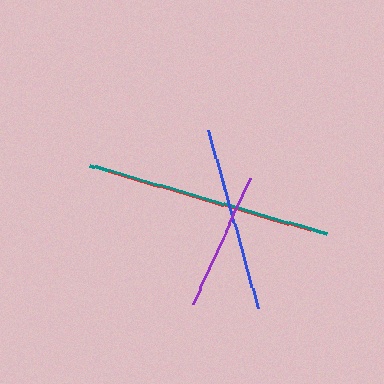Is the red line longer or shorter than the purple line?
The red line is longer than the purple line.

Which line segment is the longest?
The teal line is the longest at approximately 247 pixels.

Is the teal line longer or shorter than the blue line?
The teal line is longer than the blue line.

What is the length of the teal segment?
The teal segment is approximately 247 pixels long.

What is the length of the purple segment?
The purple segment is approximately 138 pixels long.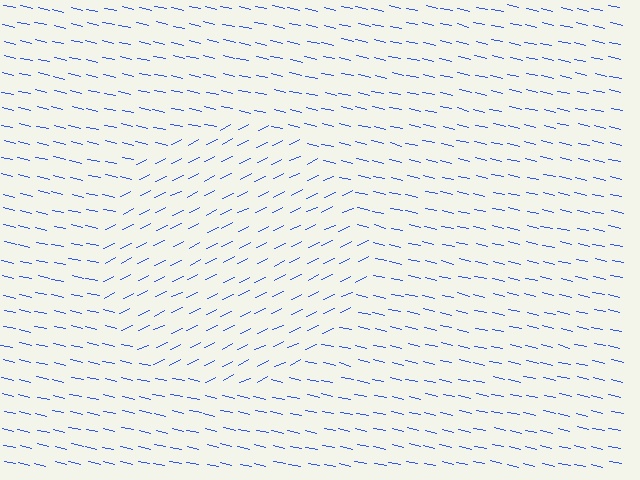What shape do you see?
I see a circle.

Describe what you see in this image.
The image is filled with small blue line segments. A circle region in the image has lines oriented differently from the surrounding lines, creating a visible texture boundary.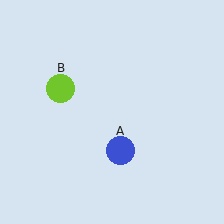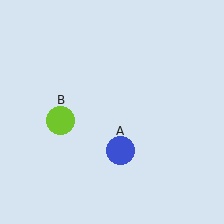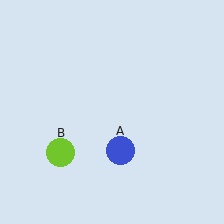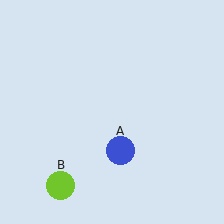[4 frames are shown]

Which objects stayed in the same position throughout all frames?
Blue circle (object A) remained stationary.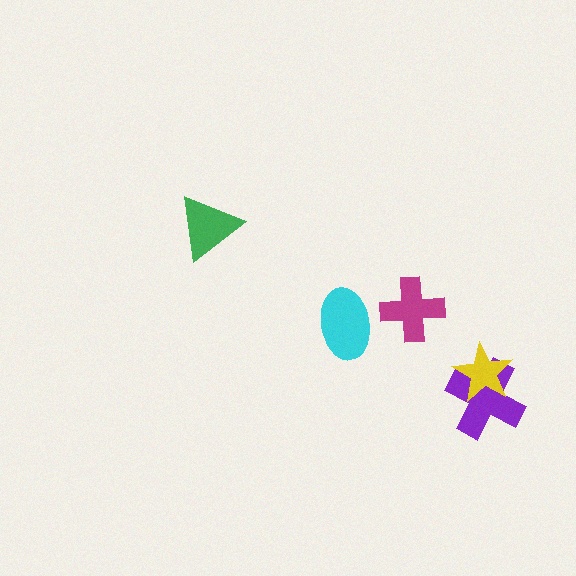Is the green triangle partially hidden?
No, no other shape covers it.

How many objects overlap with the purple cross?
1 object overlaps with the purple cross.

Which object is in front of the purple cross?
The yellow star is in front of the purple cross.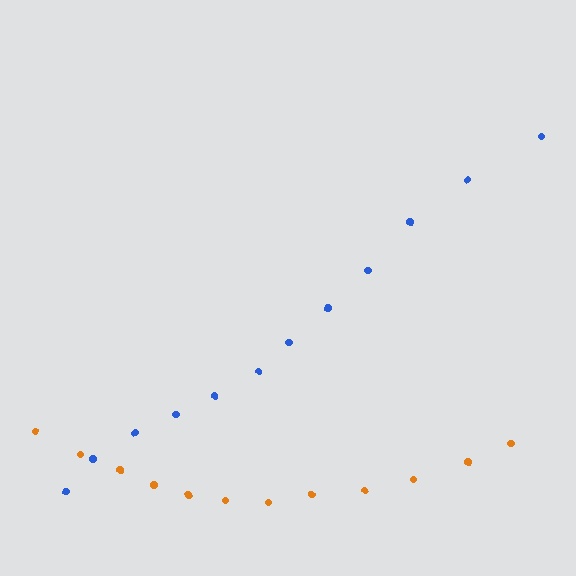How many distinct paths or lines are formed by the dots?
There are 2 distinct paths.